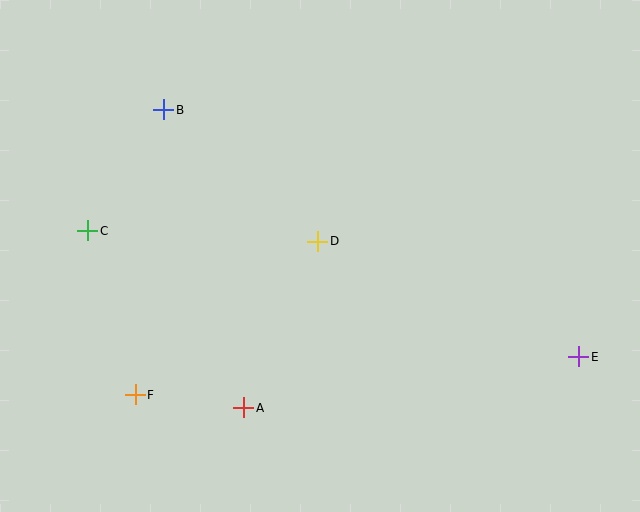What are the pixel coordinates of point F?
Point F is at (135, 395).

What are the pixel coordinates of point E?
Point E is at (579, 357).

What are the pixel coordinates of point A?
Point A is at (244, 408).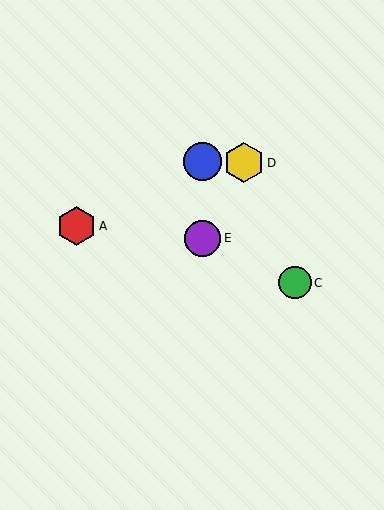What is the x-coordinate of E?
Object E is at x≈202.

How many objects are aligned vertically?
2 objects (B, E) are aligned vertically.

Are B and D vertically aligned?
No, B is at x≈202 and D is at x≈244.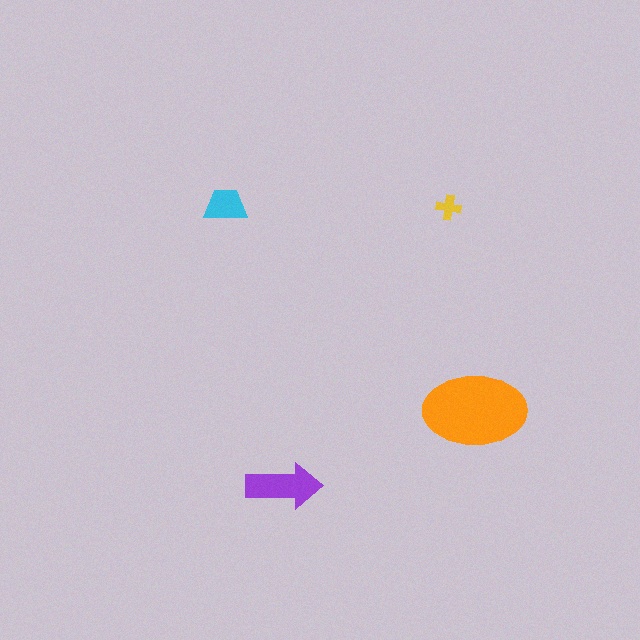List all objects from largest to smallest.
The orange ellipse, the purple arrow, the cyan trapezoid, the yellow cross.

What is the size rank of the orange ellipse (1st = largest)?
1st.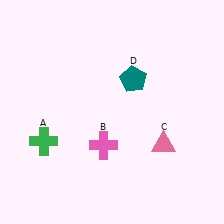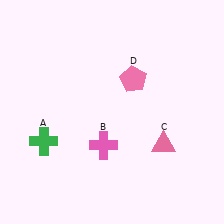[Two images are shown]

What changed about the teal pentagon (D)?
In Image 1, D is teal. In Image 2, it changed to pink.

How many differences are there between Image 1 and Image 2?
There is 1 difference between the two images.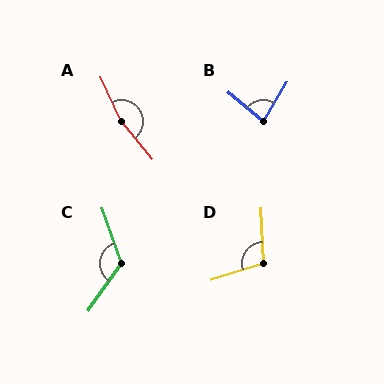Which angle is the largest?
A, at approximately 166 degrees.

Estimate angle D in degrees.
Approximately 105 degrees.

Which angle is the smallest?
B, at approximately 81 degrees.